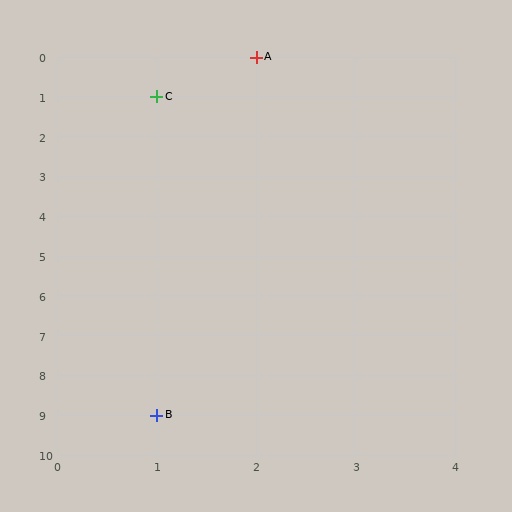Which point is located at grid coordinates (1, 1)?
Point C is at (1, 1).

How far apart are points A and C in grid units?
Points A and C are 1 column and 1 row apart (about 1.4 grid units diagonally).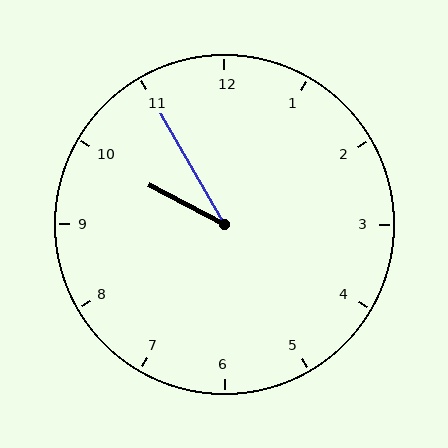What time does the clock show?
9:55.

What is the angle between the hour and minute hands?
Approximately 32 degrees.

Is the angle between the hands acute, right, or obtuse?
It is acute.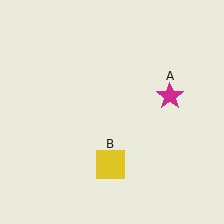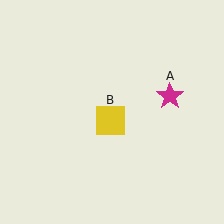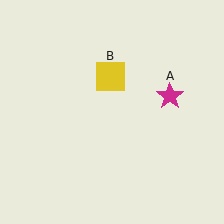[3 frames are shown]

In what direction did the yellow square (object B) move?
The yellow square (object B) moved up.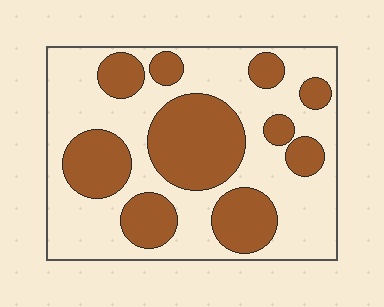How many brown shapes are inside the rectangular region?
10.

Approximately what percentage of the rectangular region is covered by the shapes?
Approximately 40%.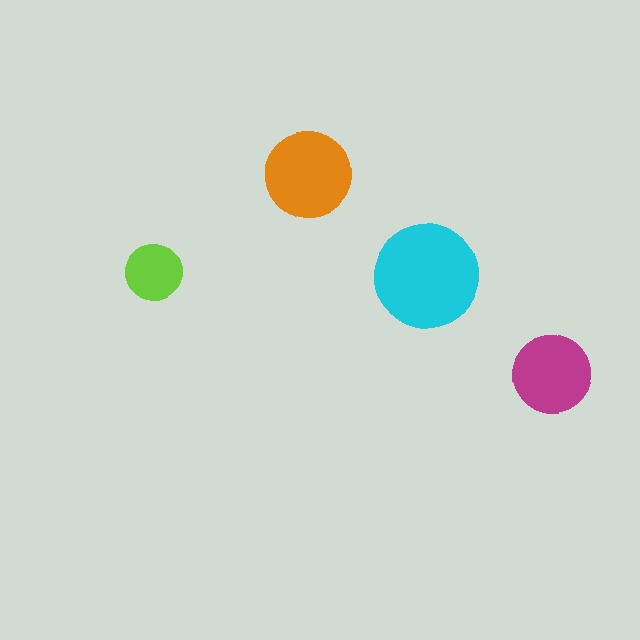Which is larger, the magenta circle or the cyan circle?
The cyan one.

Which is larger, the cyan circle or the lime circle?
The cyan one.